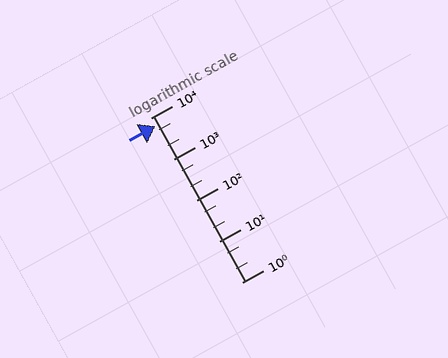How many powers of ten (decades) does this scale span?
The scale spans 4 decades, from 1 to 10000.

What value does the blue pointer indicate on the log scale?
The pointer indicates approximately 6300.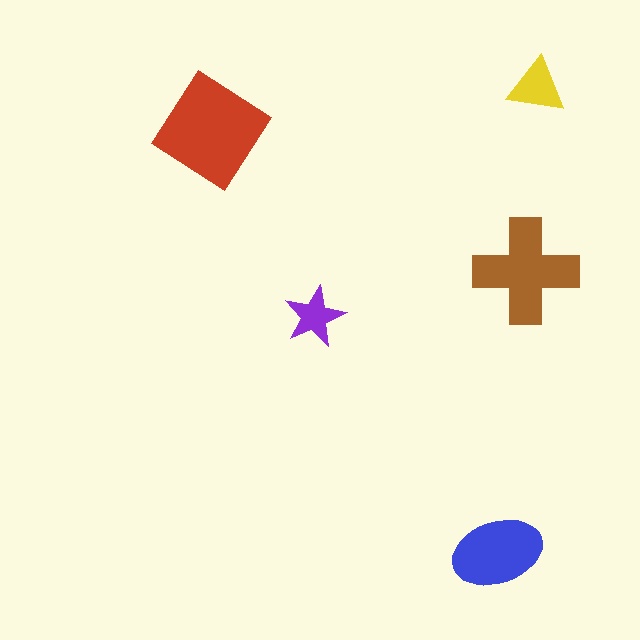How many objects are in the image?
There are 5 objects in the image.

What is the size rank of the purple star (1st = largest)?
5th.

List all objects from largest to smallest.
The red diamond, the brown cross, the blue ellipse, the yellow triangle, the purple star.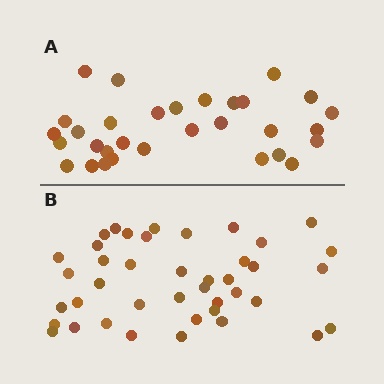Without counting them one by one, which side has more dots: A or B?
Region B (the bottom region) has more dots.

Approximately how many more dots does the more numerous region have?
Region B has roughly 10 or so more dots than region A.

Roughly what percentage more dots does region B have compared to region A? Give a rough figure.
About 30% more.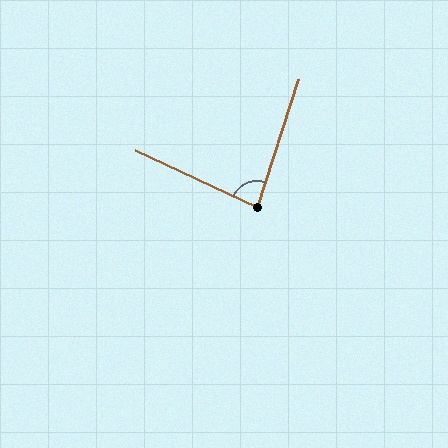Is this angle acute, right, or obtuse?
It is acute.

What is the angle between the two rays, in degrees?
Approximately 83 degrees.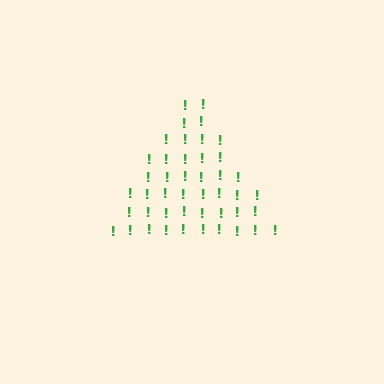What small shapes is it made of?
It is made of small exclamation marks.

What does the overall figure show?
The overall figure shows a triangle.